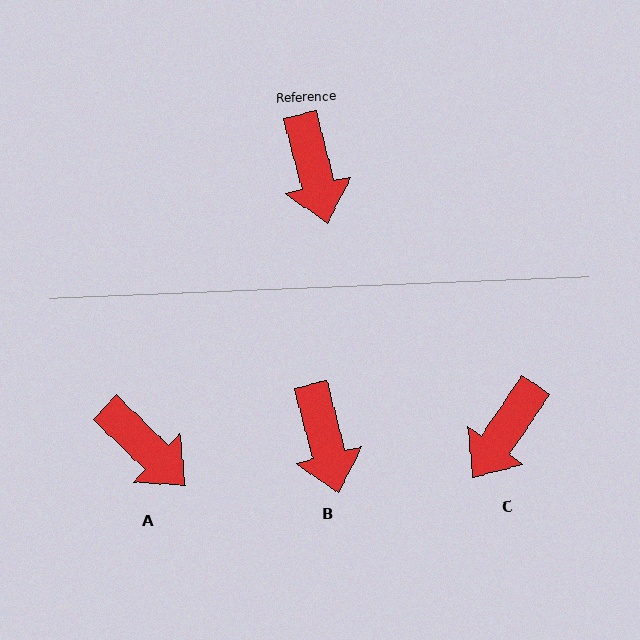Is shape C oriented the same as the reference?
No, it is off by about 48 degrees.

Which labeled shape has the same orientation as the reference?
B.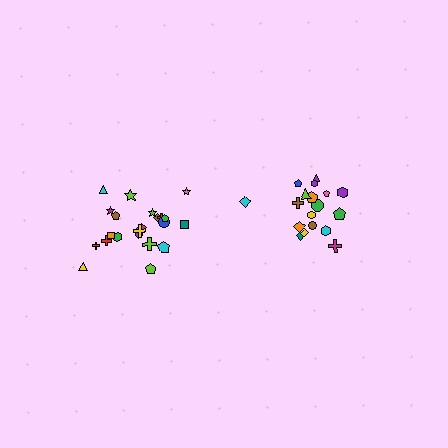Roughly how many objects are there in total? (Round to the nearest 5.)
Roughly 40 objects in total.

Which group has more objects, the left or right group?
The left group.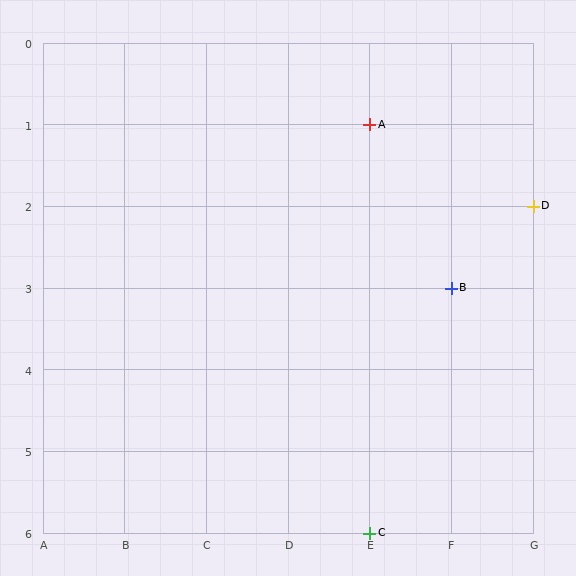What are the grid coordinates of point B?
Point B is at grid coordinates (F, 3).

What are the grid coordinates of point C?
Point C is at grid coordinates (E, 6).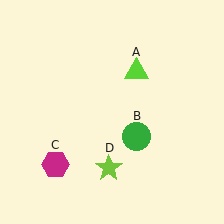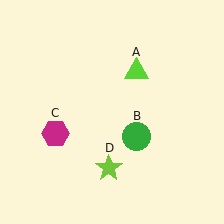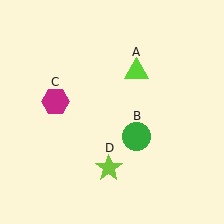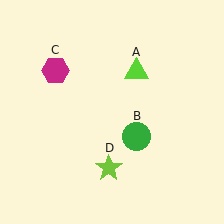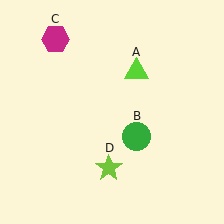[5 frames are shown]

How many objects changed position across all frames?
1 object changed position: magenta hexagon (object C).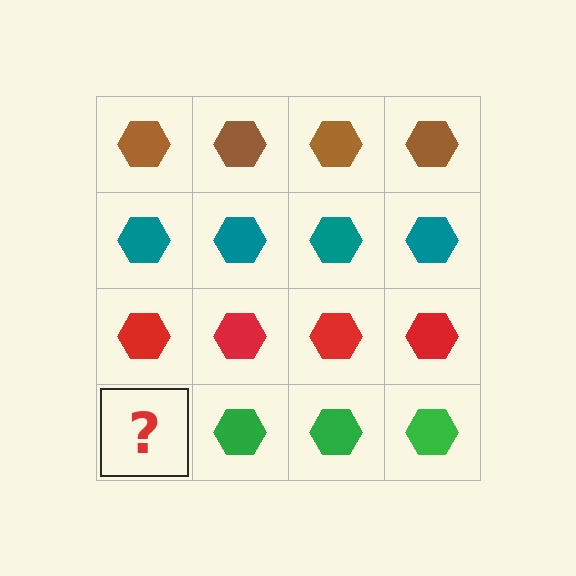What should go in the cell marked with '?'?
The missing cell should contain a green hexagon.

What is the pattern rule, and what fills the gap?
The rule is that each row has a consistent color. The gap should be filled with a green hexagon.